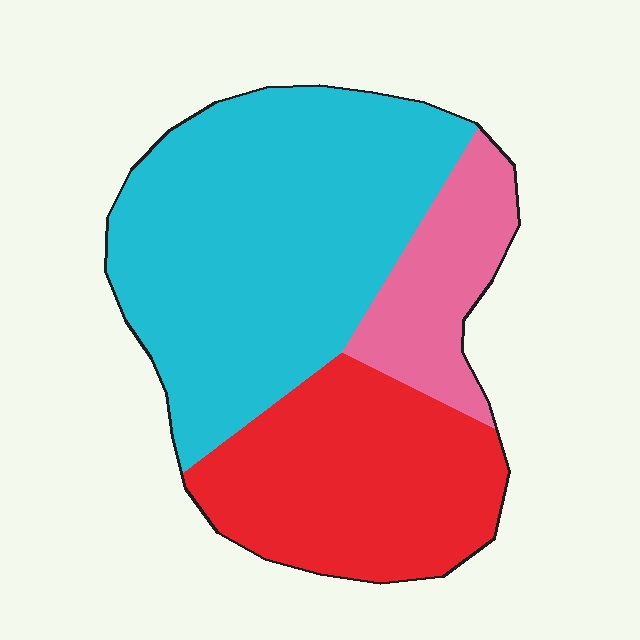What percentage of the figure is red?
Red covers 32% of the figure.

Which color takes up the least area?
Pink, at roughly 15%.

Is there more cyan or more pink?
Cyan.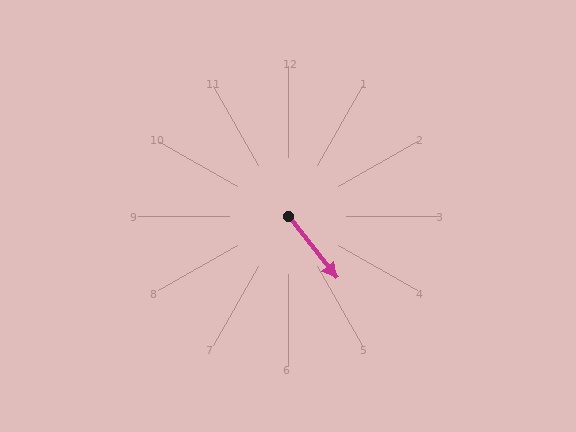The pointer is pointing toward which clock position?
Roughly 5 o'clock.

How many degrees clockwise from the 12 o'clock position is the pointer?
Approximately 142 degrees.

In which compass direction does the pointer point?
Southeast.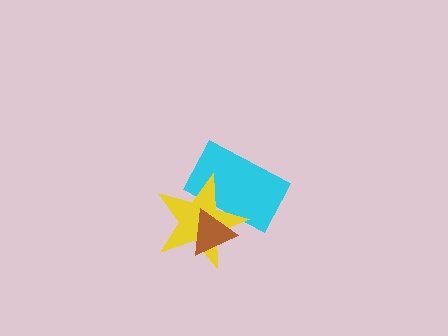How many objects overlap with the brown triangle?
2 objects overlap with the brown triangle.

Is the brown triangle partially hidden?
No, no other shape covers it.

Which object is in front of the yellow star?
The brown triangle is in front of the yellow star.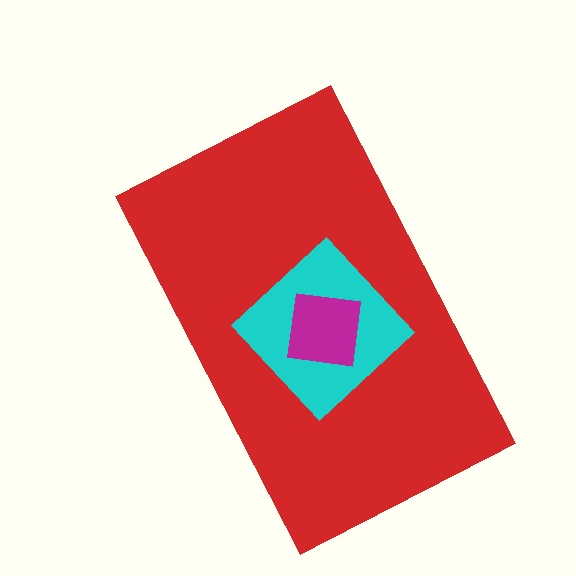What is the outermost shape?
The red rectangle.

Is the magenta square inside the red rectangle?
Yes.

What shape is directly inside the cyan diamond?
The magenta square.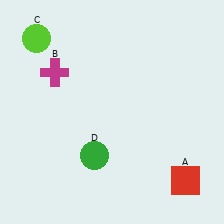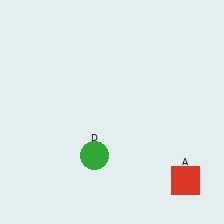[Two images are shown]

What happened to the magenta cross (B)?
The magenta cross (B) was removed in Image 2. It was in the top-left area of Image 1.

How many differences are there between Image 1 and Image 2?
There are 2 differences between the two images.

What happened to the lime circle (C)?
The lime circle (C) was removed in Image 2. It was in the top-left area of Image 1.